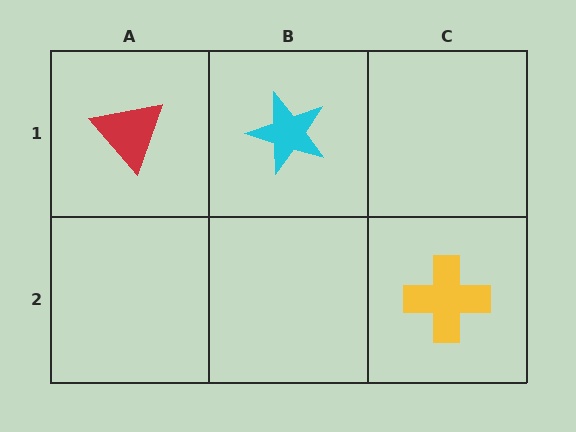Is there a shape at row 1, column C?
No, that cell is empty.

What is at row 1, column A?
A red triangle.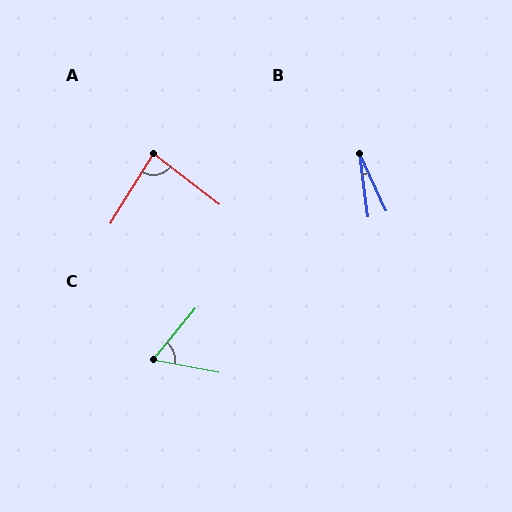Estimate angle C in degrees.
Approximately 61 degrees.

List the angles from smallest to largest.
B (17°), C (61°), A (84°).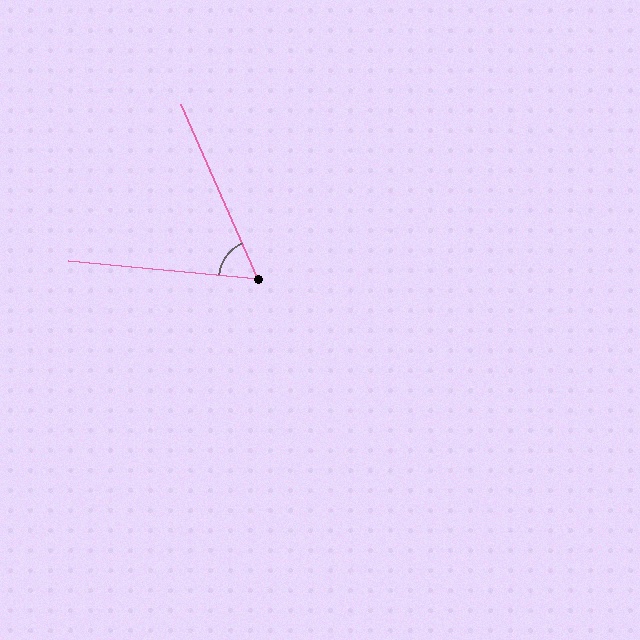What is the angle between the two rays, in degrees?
Approximately 61 degrees.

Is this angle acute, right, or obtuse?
It is acute.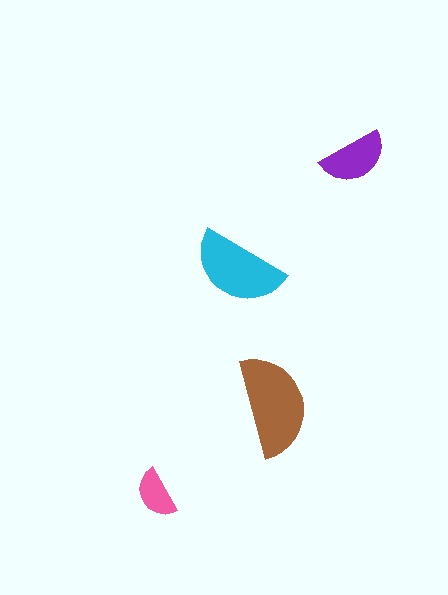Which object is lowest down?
The pink semicircle is bottommost.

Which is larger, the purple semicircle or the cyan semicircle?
The cyan one.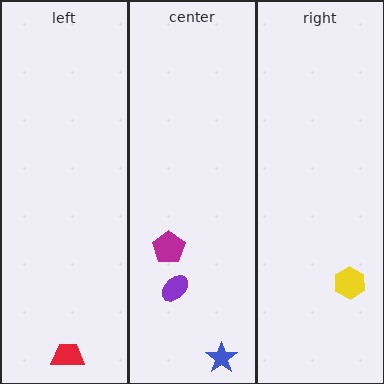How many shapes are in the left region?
1.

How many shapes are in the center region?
3.